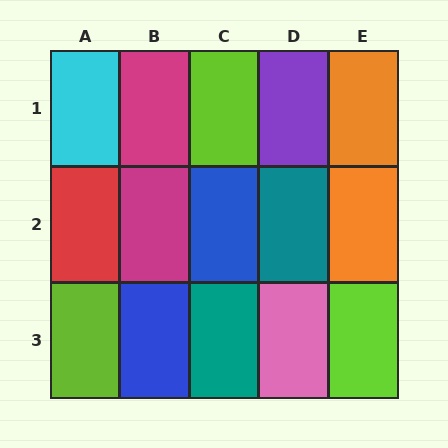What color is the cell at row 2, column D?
Teal.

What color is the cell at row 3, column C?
Teal.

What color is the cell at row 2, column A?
Red.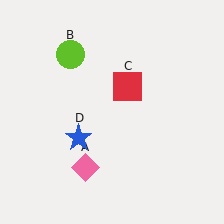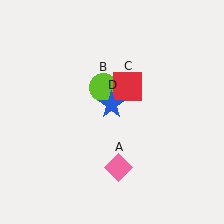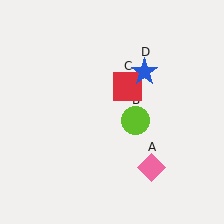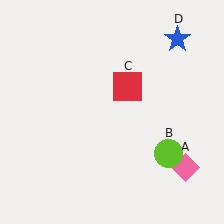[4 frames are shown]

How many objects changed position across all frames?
3 objects changed position: pink diamond (object A), lime circle (object B), blue star (object D).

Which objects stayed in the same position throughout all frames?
Red square (object C) remained stationary.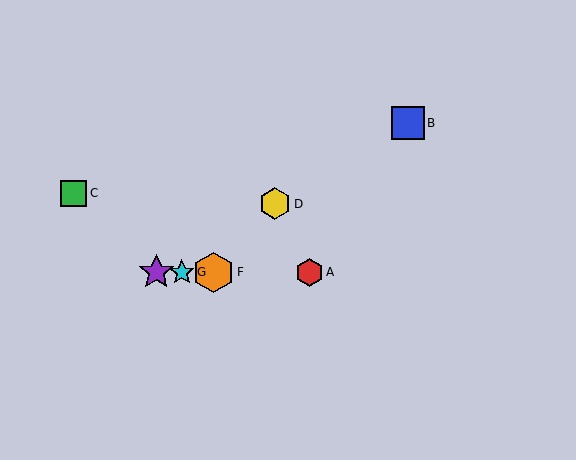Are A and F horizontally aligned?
Yes, both are at y≈272.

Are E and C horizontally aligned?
No, E is at y≈272 and C is at y≈193.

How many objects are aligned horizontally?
4 objects (A, E, F, G) are aligned horizontally.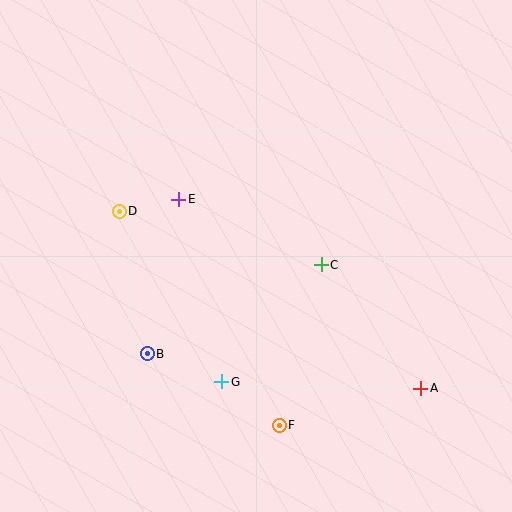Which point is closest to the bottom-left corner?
Point B is closest to the bottom-left corner.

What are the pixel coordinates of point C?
Point C is at (321, 265).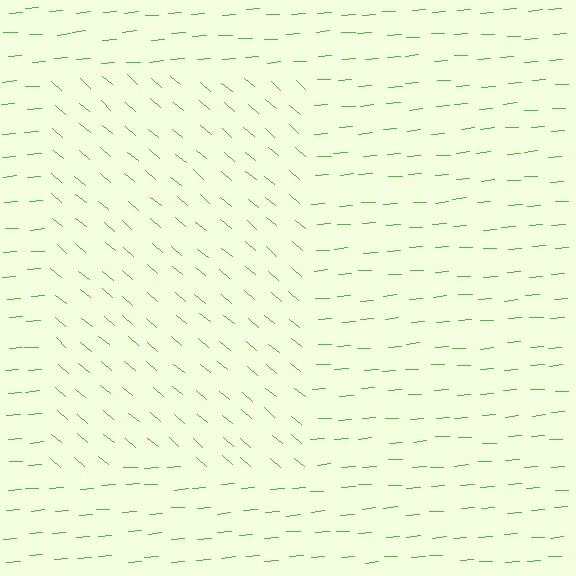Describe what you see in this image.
The image is filled with small green line segments. A rectangle region in the image has lines oriented differently from the surrounding lines, creating a visible texture boundary.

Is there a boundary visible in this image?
Yes, there is a texture boundary formed by a change in line orientation.